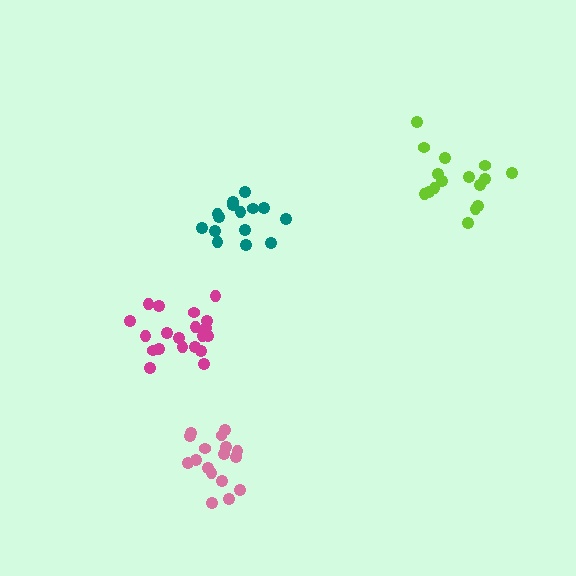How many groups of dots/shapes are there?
There are 4 groups.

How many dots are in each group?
Group 1: 17 dots, Group 2: 20 dots, Group 3: 15 dots, Group 4: 16 dots (68 total).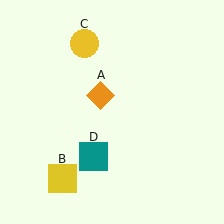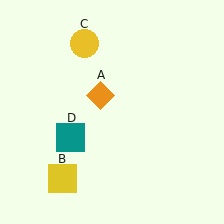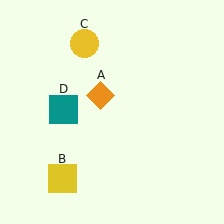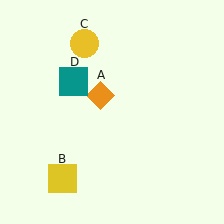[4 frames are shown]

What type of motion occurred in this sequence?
The teal square (object D) rotated clockwise around the center of the scene.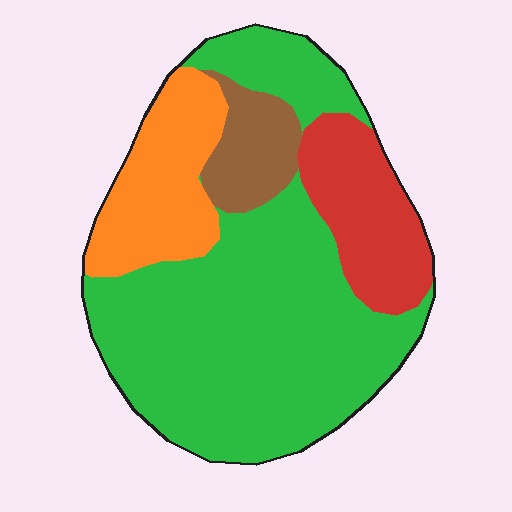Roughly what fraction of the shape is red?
Red takes up less than a quarter of the shape.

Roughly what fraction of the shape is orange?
Orange covers 17% of the shape.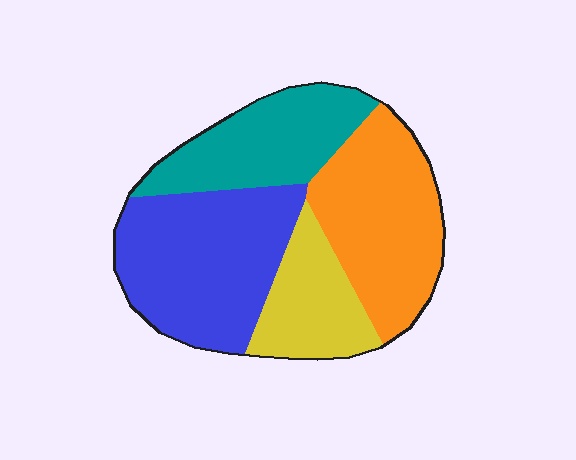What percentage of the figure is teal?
Teal covers 22% of the figure.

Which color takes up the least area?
Yellow, at roughly 15%.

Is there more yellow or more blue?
Blue.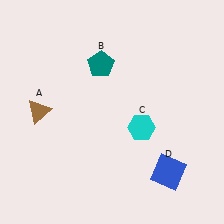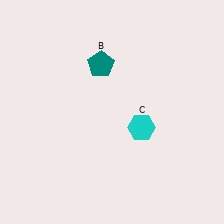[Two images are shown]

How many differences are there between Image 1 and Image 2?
There are 2 differences between the two images.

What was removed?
The blue square (D), the brown triangle (A) were removed in Image 2.